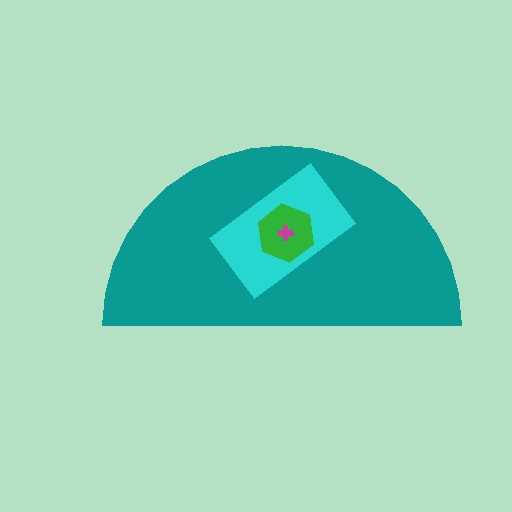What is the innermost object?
The magenta cross.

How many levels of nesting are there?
4.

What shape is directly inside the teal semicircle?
The cyan rectangle.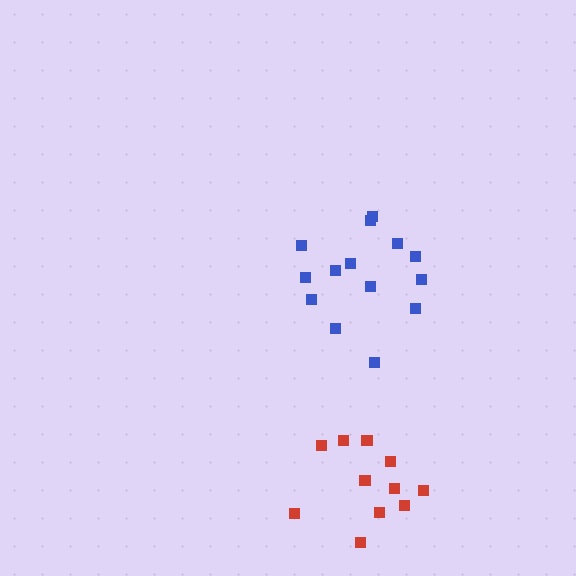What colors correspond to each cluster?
The clusters are colored: blue, red.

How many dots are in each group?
Group 1: 14 dots, Group 2: 11 dots (25 total).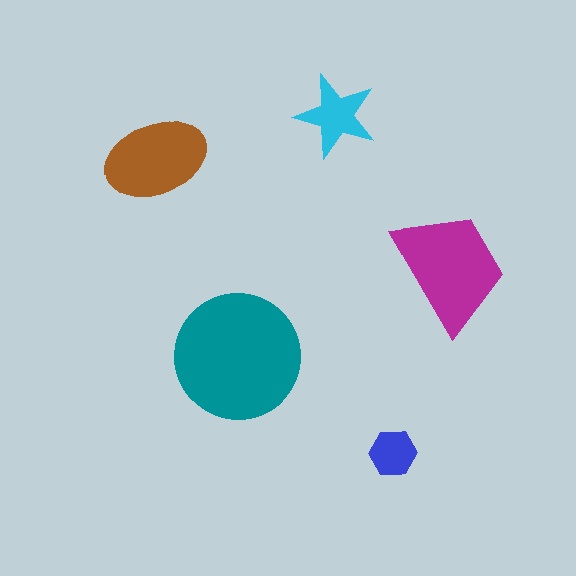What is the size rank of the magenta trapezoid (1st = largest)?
2nd.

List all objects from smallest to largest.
The blue hexagon, the cyan star, the brown ellipse, the magenta trapezoid, the teal circle.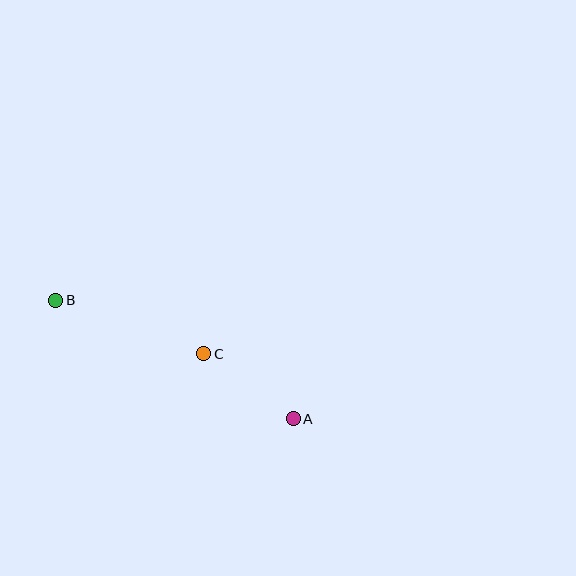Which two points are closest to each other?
Points A and C are closest to each other.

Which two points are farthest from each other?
Points A and B are farthest from each other.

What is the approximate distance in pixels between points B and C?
The distance between B and C is approximately 157 pixels.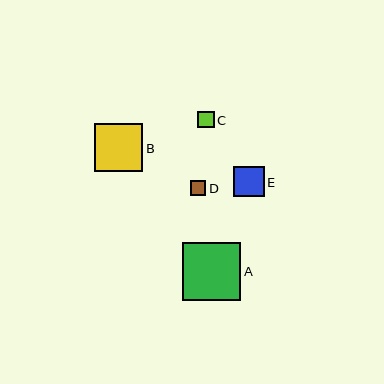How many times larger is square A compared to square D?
Square A is approximately 3.8 times the size of square D.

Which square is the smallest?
Square D is the smallest with a size of approximately 15 pixels.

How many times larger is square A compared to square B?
Square A is approximately 1.2 times the size of square B.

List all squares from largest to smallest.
From largest to smallest: A, B, E, C, D.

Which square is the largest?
Square A is the largest with a size of approximately 58 pixels.